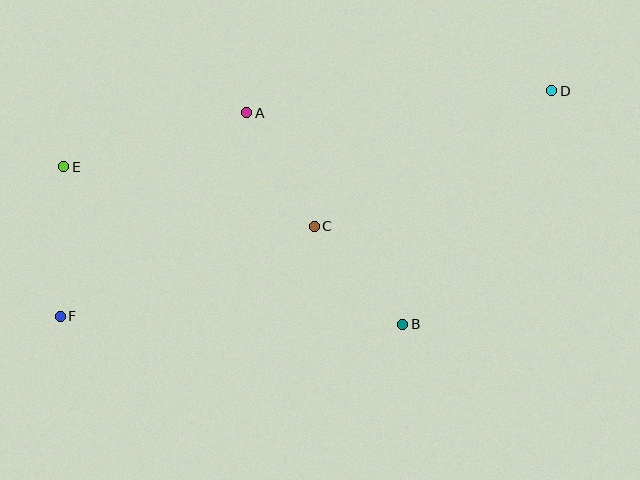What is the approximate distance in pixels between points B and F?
The distance between B and F is approximately 343 pixels.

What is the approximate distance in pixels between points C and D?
The distance between C and D is approximately 273 pixels.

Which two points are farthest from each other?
Points D and F are farthest from each other.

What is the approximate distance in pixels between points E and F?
The distance between E and F is approximately 149 pixels.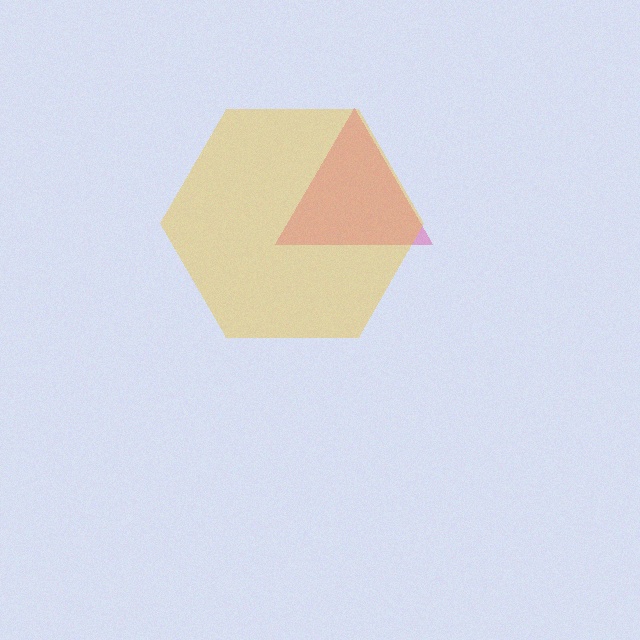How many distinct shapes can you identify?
There are 2 distinct shapes: a pink triangle, a yellow hexagon.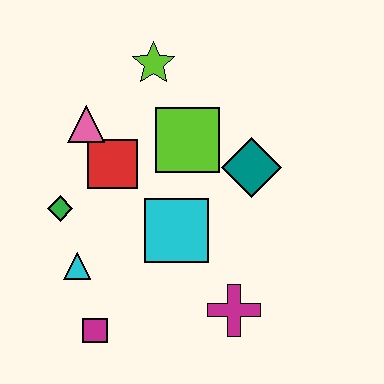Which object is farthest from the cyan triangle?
The lime star is farthest from the cyan triangle.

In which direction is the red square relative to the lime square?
The red square is to the left of the lime square.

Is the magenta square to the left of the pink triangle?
No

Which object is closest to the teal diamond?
The lime square is closest to the teal diamond.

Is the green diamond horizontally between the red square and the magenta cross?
No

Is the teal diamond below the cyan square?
No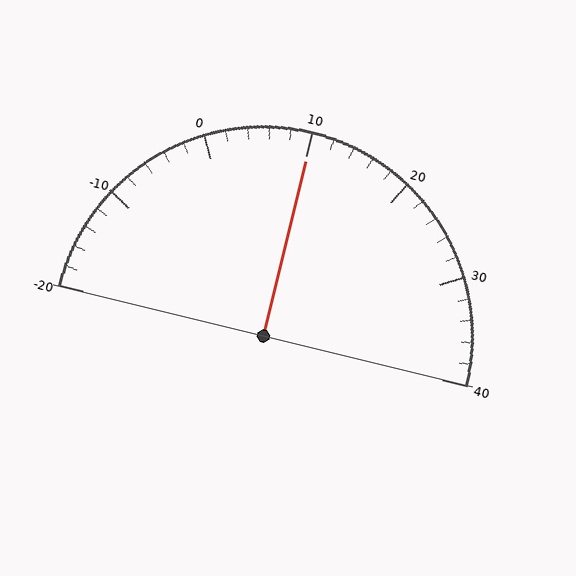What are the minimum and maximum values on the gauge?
The gauge ranges from -20 to 40.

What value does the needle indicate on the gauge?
The needle indicates approximately 10.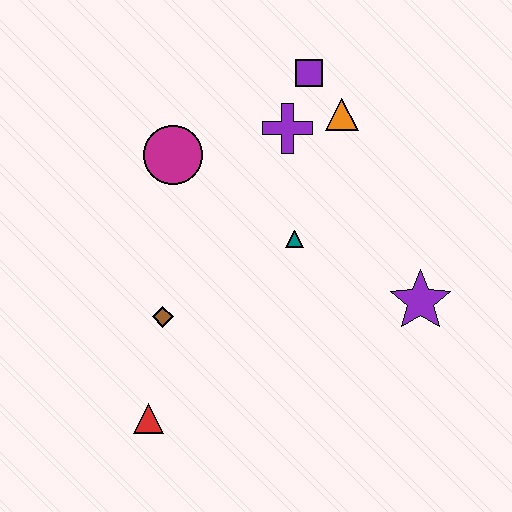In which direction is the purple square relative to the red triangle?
The purple square is above the red triangle.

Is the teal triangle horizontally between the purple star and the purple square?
No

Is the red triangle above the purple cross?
No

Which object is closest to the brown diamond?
The red triangle is closest to the brown diamond.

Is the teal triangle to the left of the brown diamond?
No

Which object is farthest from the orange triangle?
The red triangle is farthest from the orange triangle.